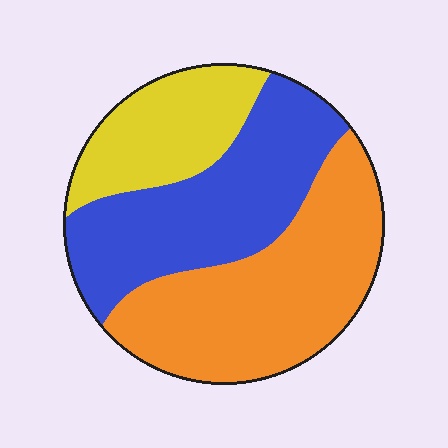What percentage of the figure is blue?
Blue takes up about three eighths (3/8) of the figure.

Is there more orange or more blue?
Orange.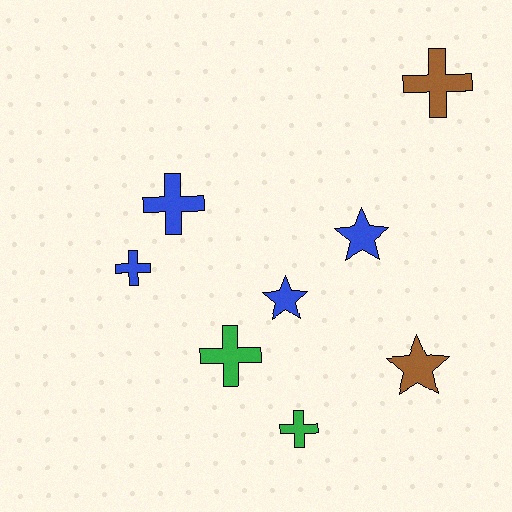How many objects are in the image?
There are 8 objects.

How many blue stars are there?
There are 2 blue stars.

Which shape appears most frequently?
Cross, with 5 objects.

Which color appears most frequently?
Blue, with 4 objects.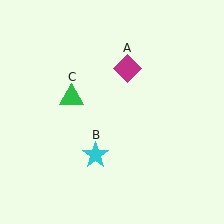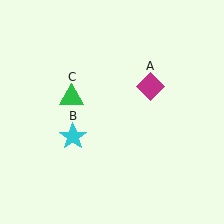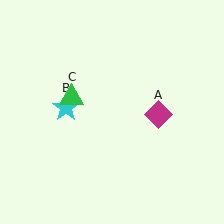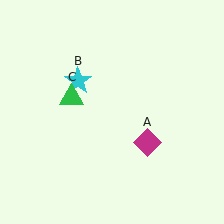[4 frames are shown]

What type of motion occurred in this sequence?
The magenta diamond (object A), cyan star (object B) rotated clockwise around the center of the scene.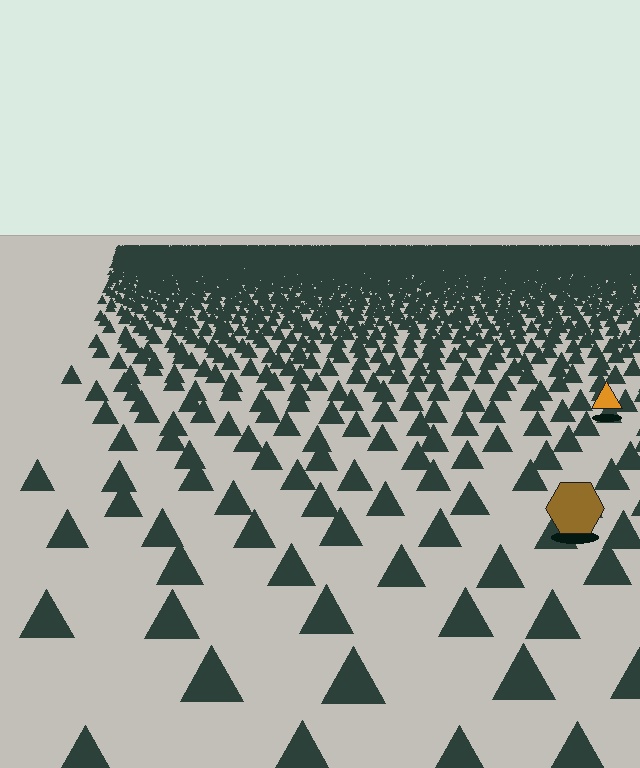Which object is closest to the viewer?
The brown hexagon is closest. The texture marks near it are larger and more spread out.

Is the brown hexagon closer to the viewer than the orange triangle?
Yes. The brown hexagon is closer — you can tell from the texture gradient: the ground texture is coarser near it.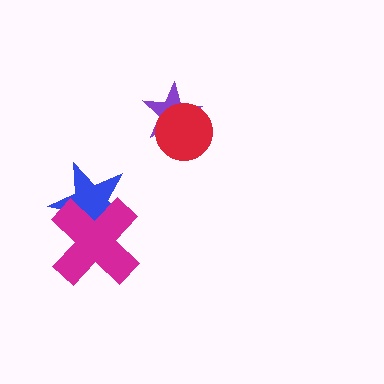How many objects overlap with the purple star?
1 object overlaps with the purple star.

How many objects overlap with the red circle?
1 object overlaps with the red circle.